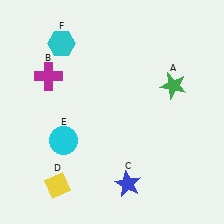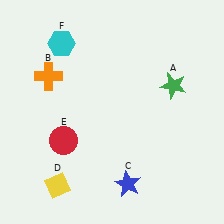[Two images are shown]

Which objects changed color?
B changed from magenta to orange. E changed from cyan to red.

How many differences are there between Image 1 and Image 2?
There are 2 differences between the two images.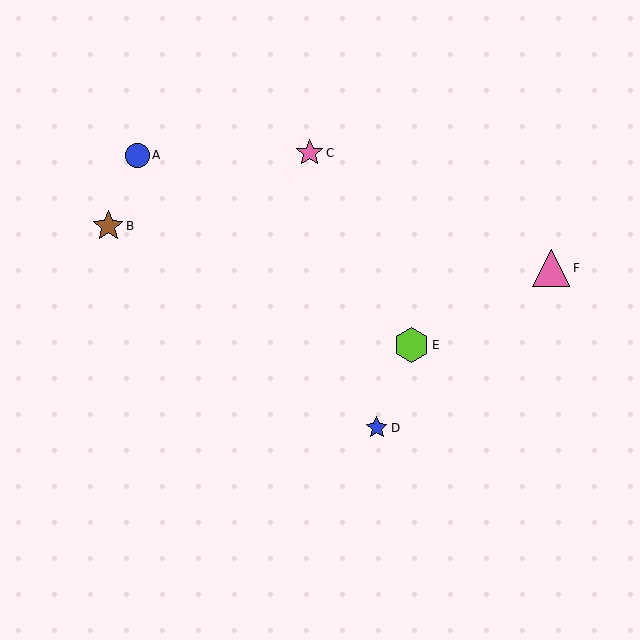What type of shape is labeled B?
Shape B is a brown star.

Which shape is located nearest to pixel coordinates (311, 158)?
The pink star (labeled C) at (310, 153) is nearest to that location.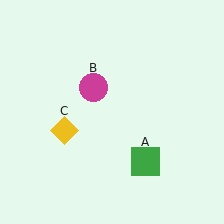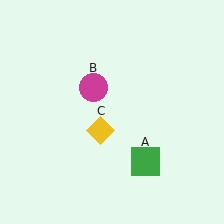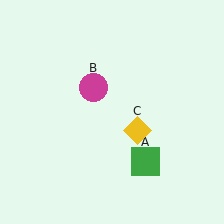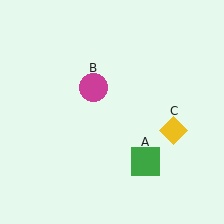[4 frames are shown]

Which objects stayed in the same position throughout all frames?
Green square (object A) and magenta circle (object B) remained stationary.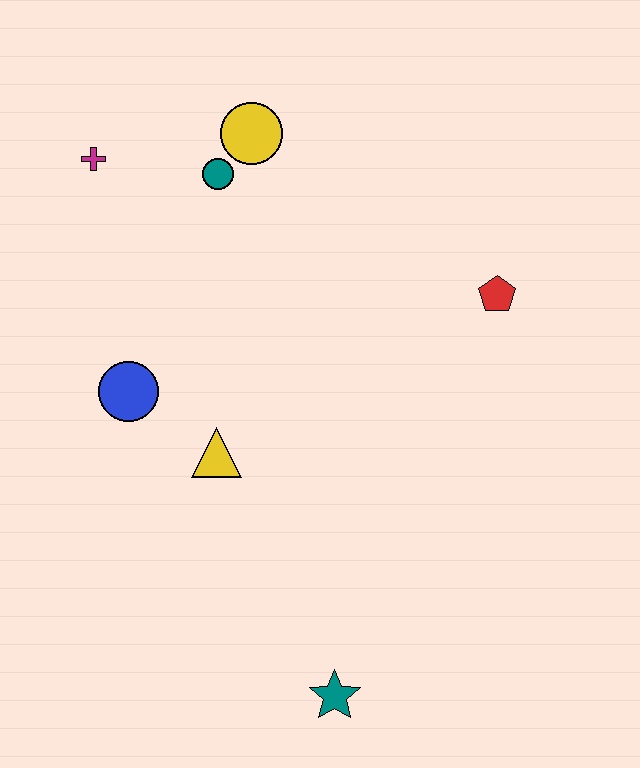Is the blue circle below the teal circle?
Yes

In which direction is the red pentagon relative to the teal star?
The red pentagon is above the teal star.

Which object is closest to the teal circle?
The yellow circle is closest to the teal circle.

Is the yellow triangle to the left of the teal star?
Yes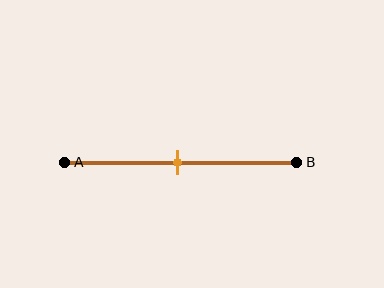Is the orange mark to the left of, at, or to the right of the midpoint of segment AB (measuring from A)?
The orange mark is approximately at the midpoint of segment AB.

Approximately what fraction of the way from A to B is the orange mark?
The orange mark is approximately 50% of the way from A to B.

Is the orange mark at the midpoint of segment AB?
Yes, the mark is approximately at the midpoint.